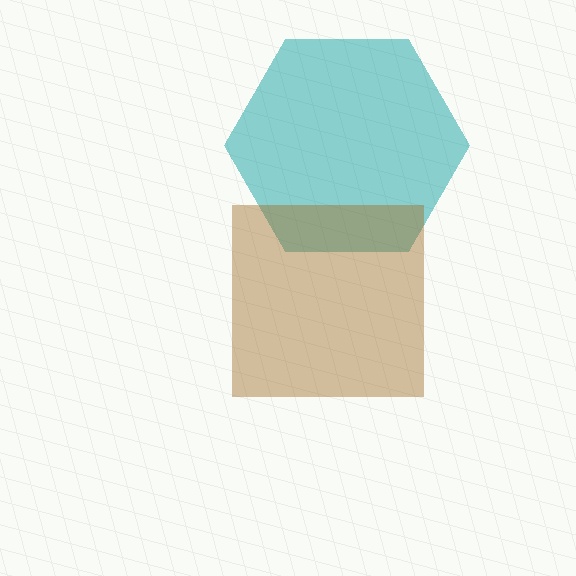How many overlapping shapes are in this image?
There are 2 overlapping shapes in the image.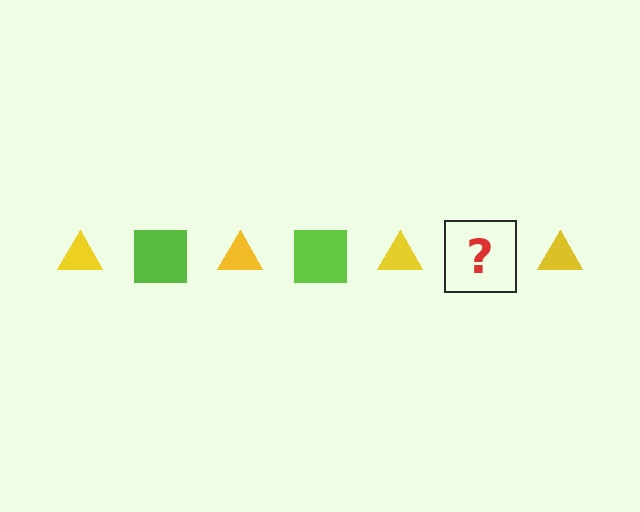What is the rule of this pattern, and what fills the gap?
The rule is that the pattern alternates between yellow triangle and lime square. The gap should be filled with a lime square.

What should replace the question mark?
The question mark should be replaced with a lime square.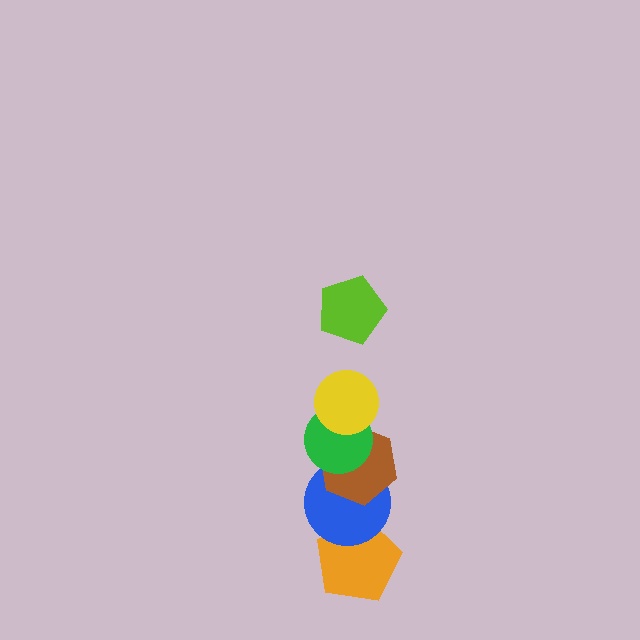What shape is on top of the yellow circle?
The lime pentagon is on top of the yellow circle.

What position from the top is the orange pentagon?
The orange pentagon is 6th from the top.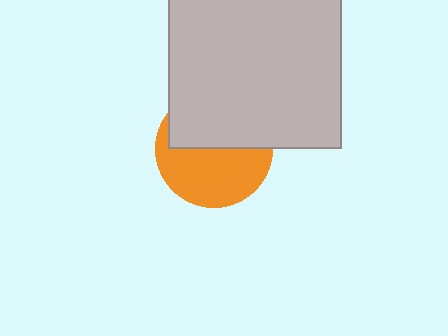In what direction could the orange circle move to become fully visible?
The orange circle could move down. That would shift it out from behind the light gray square entirely.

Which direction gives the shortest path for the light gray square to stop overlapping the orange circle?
Moving up gives the shortest separation.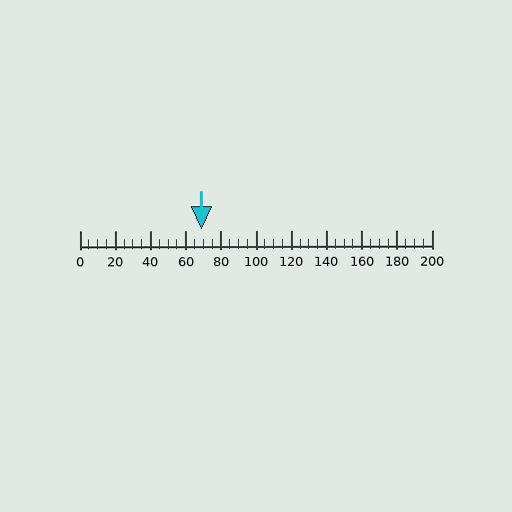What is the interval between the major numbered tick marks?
The major tick marks are spaced 20 units apart.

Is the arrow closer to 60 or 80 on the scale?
The arrow is closer to 60.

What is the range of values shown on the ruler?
The ruler shows values from 0 to 200.